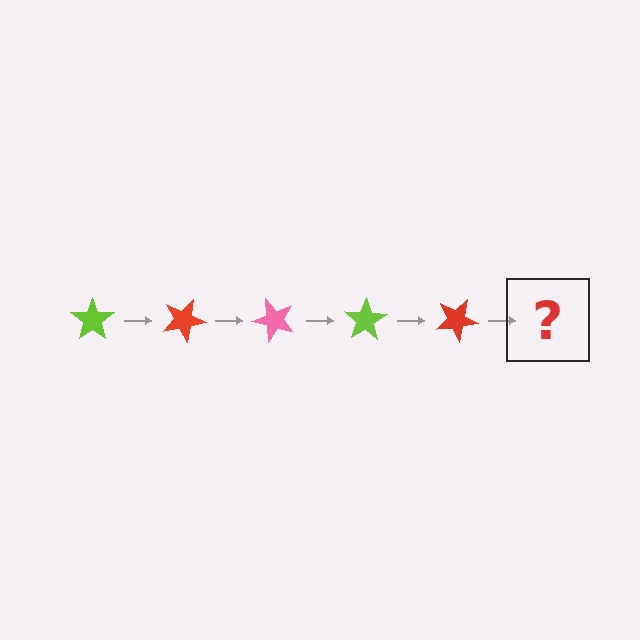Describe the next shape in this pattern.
It should be a pink star, rotated 125 degrees from the start.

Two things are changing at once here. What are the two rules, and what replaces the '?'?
The two rules are that it rotates 25 degrees each step and the color cycles through lime, red, and pink. The '?' should be a pink star, rotated 125 degrees from the start.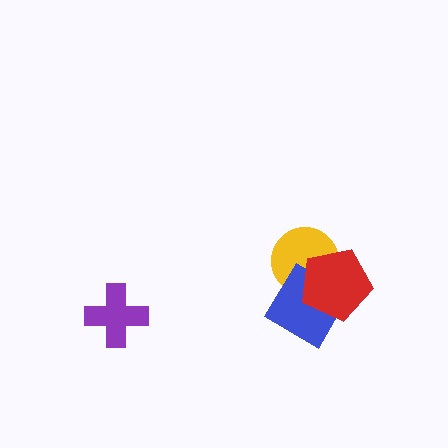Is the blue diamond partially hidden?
Yes, it is partially covered by another shape.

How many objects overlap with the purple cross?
0 objects overlap with the purple cross.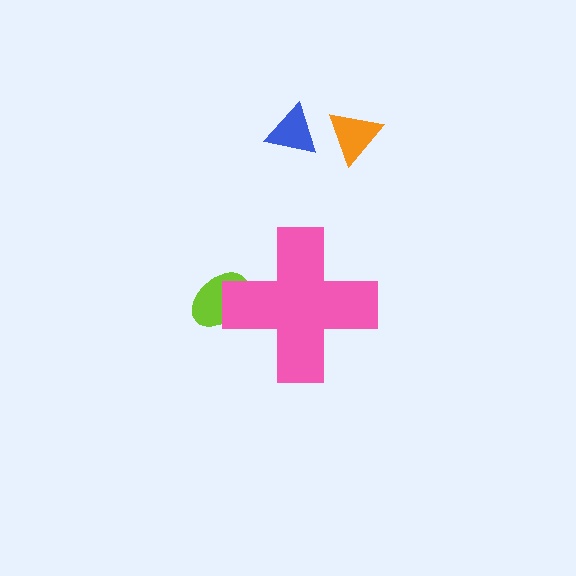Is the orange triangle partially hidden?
No, the orange triangle is fully visible.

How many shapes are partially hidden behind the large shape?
1 shape is partially hidden.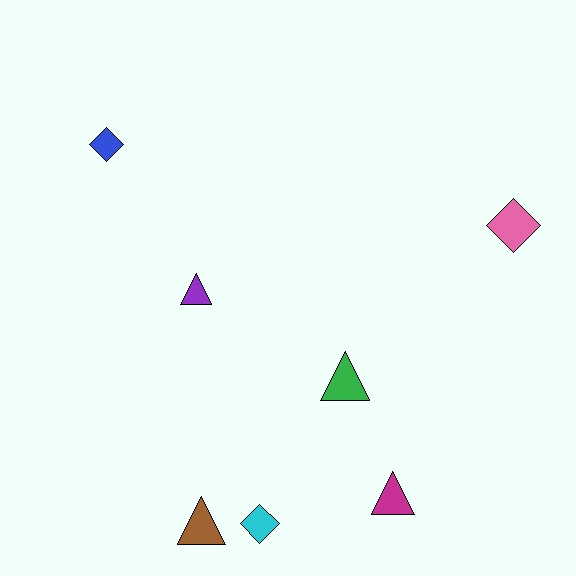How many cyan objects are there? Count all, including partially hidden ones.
There is 1 cyan object.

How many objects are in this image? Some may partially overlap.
There are 7 objects.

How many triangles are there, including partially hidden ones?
There are 4 triangles.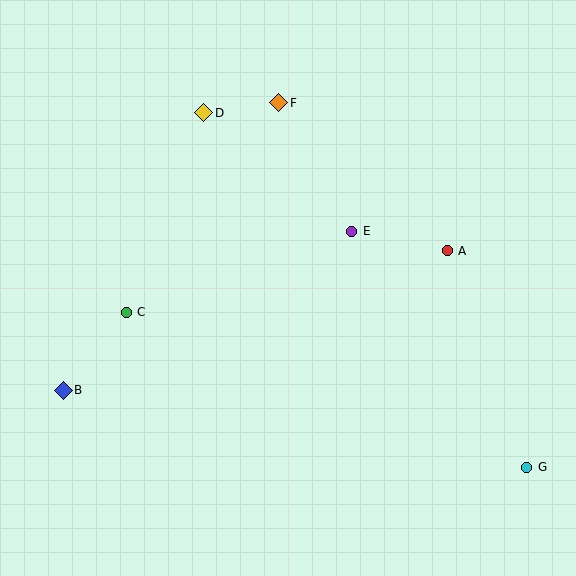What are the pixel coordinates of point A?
Point A is at (447, 251).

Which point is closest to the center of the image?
Point E at (352, 231) is closest to the center.